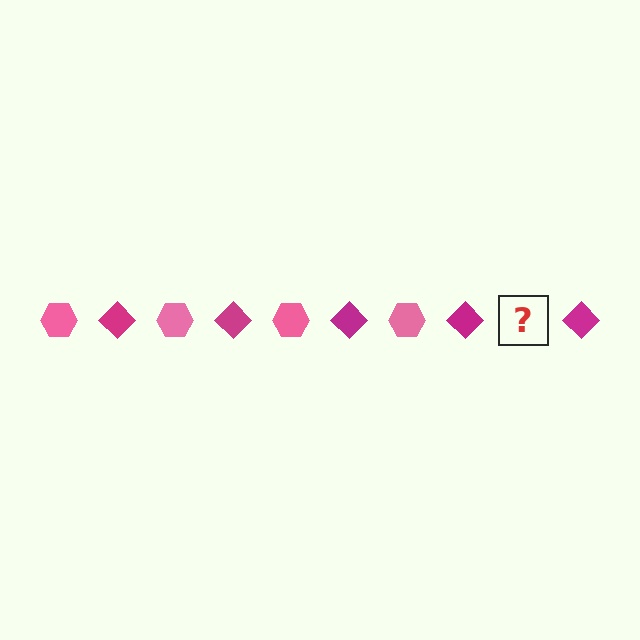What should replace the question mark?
The question mark should be replaced with a pink hexagon.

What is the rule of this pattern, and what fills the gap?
The rule is that the pattern alternates between pink hexagon and magenta diamond. The gap should be filled with a pink hexagon.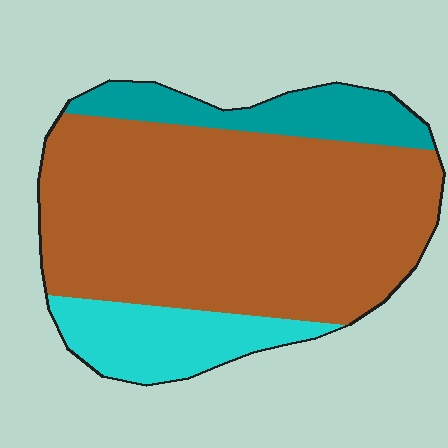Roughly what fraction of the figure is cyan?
Cyan takes up about one sixth (1/6) of the figure.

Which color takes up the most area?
Brown, at roughly 70%.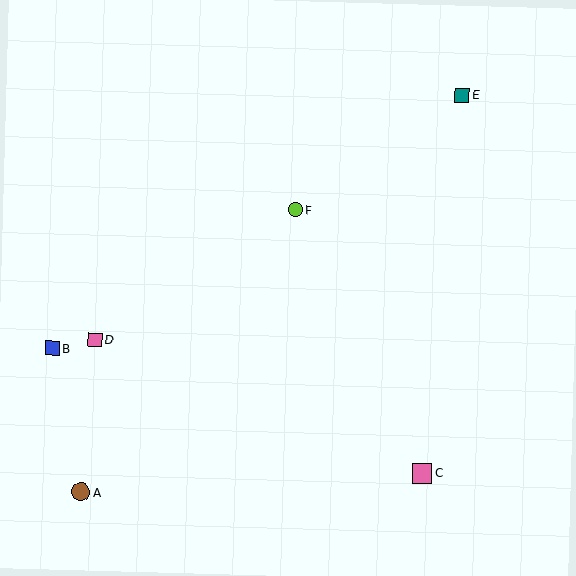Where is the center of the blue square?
The center of the blue square is at (53, 348).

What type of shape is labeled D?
Shape D is a pink square.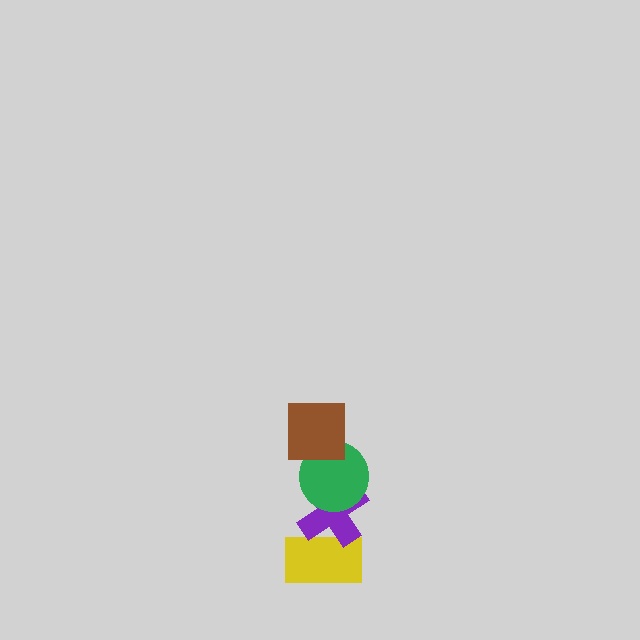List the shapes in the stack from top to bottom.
From top to bottom: the brown square, the green circle, the purple cross, the yellow rectangle.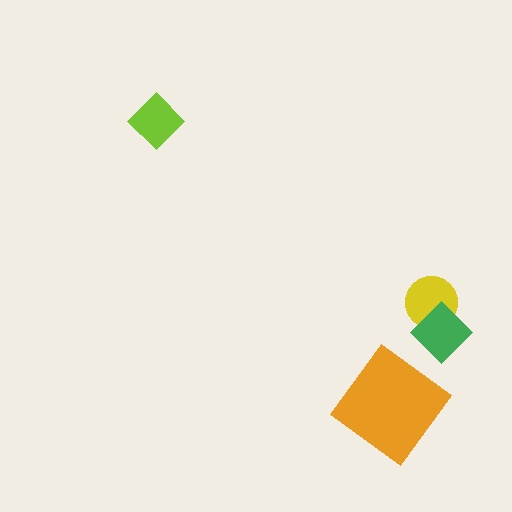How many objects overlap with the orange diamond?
0 objects overlap with the orange diamond.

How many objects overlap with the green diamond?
1 object overlaps with the green diamond.